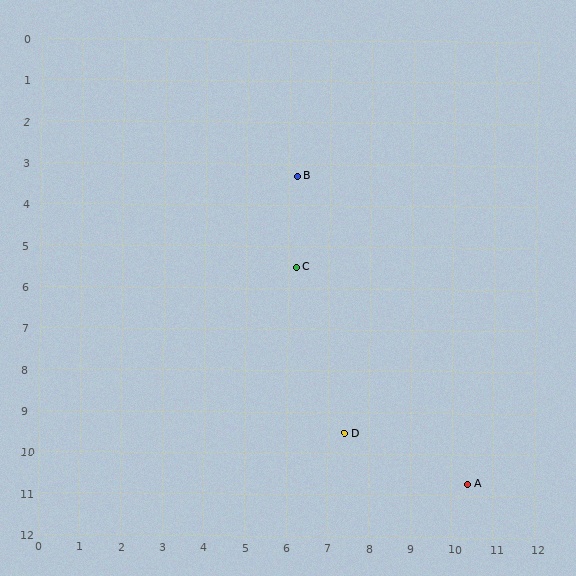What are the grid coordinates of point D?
Point D is at approximately (7.4, 9.5).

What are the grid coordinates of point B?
Point B is at approximately (6.2, 3.3).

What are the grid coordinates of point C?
Point C is at approximately (6.2, 5.5).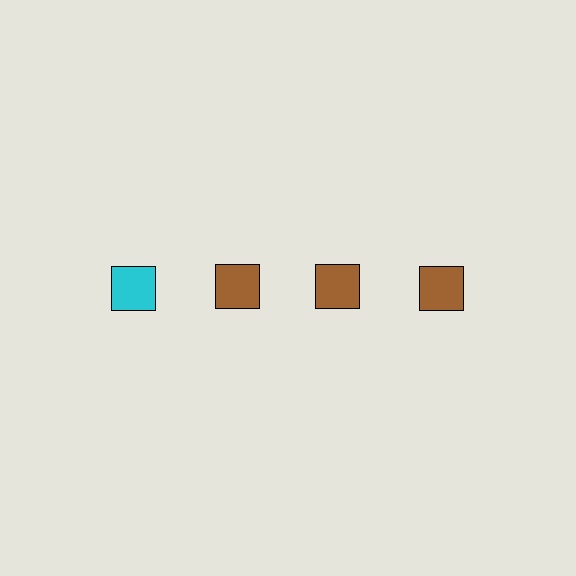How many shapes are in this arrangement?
There are 4 shapes arranged in a grid pattern.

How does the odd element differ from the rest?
It has a different color: cyan instead of brown.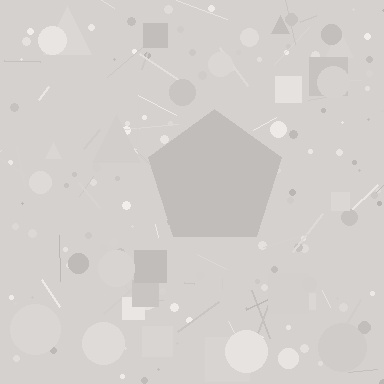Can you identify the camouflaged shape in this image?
The camouflaged shape is a pentagon.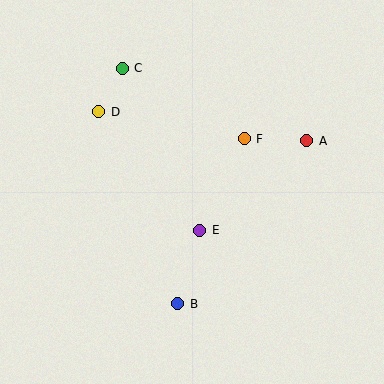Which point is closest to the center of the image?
Point E at (200, 230) is closest to the center.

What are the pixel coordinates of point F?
Point F is at (244, 139).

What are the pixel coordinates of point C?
Point C is at (122, 68).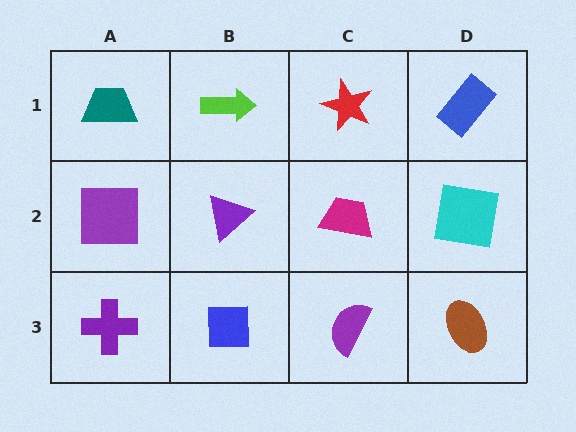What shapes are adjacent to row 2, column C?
A red star (row 1, column C), a purple semicircle (row 3, column C), a purple triangle (row 2, column B), a cyan square (row 2, column D).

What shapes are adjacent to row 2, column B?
A lime arrow (row 1, column B), a blue square (row 3, column B), a purple square (row 2, column A), a magenta trapezoid (row 2, column C).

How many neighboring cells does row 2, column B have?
4.